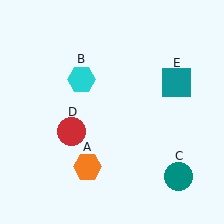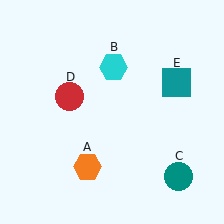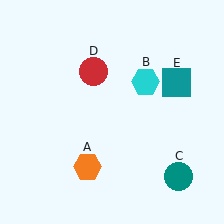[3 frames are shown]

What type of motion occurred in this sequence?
The cyan hexagon (object B), red circle (object D) rotated clockwise around the center of the scene.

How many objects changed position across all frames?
2 objects changed position: cyan hexagon (object B), red circle (object D).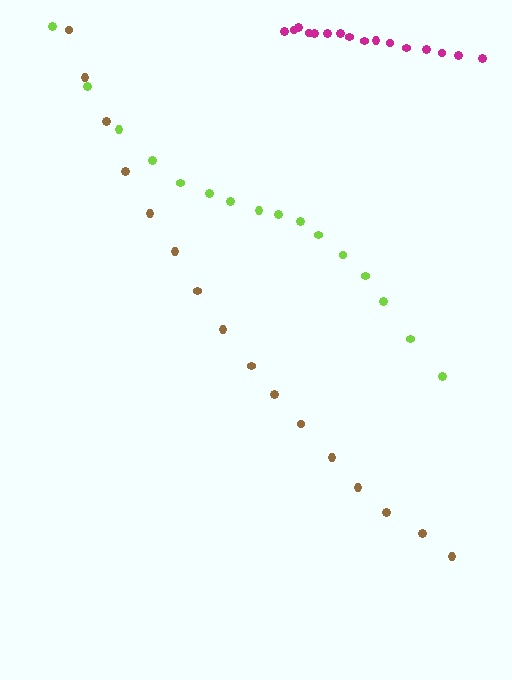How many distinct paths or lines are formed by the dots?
There are 3 distinct paths.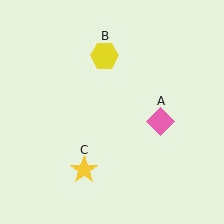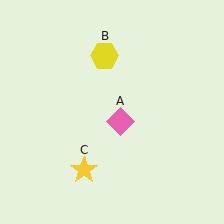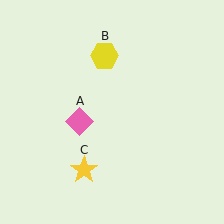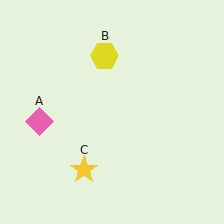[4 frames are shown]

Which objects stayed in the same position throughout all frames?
Yellow hexagon (object B) and yellow star (object C) remained stationary.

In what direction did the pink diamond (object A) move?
The pink diamond (object A) moved left.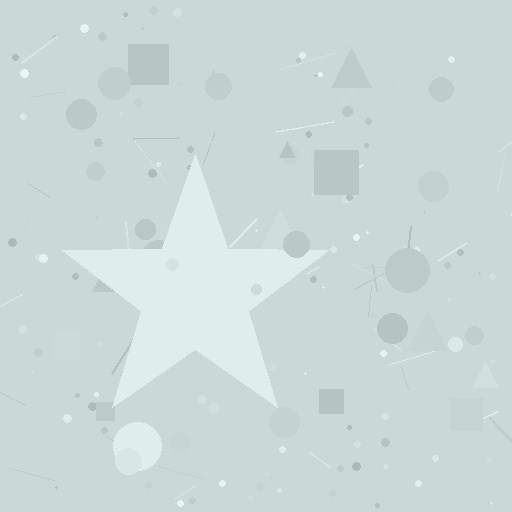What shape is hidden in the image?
A star is hidden in the image.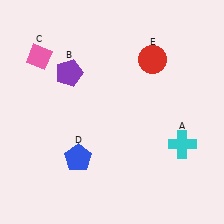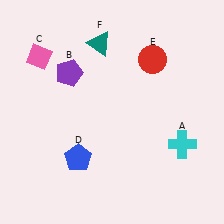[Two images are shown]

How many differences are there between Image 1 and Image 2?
There is 1 difference between the two images.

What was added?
A teal triangle (F) was added in Image 2.